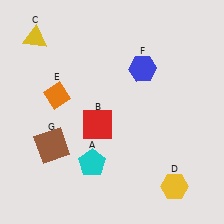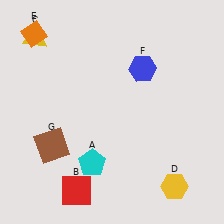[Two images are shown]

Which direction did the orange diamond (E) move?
The orange diamond (E) moved up.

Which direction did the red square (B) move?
The red square (B) moved down.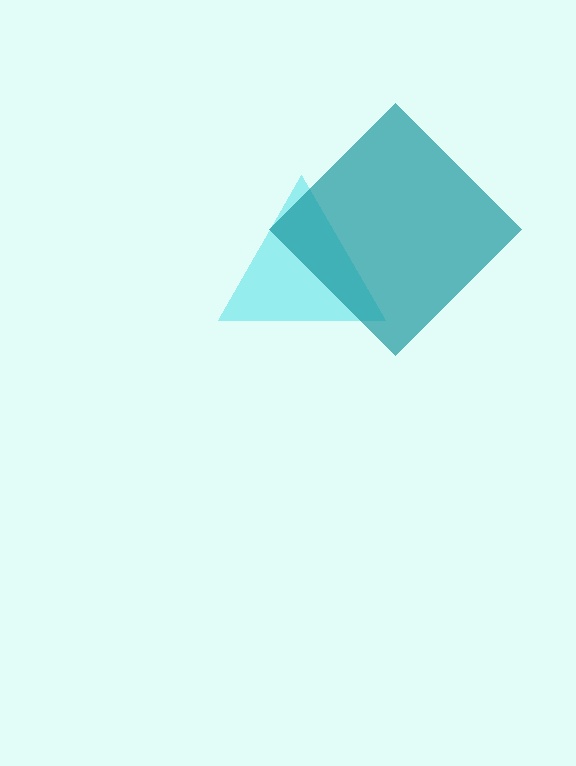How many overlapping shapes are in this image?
There are 2 overlapping shapes in the image.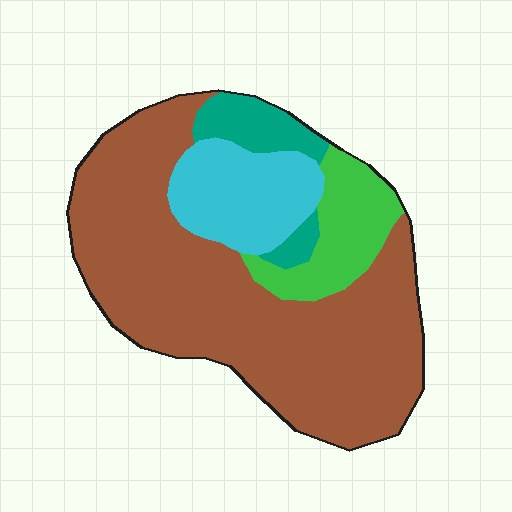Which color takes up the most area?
Brown, at roughly 65%.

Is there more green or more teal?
Green.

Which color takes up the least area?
Teal, at roughly 10%.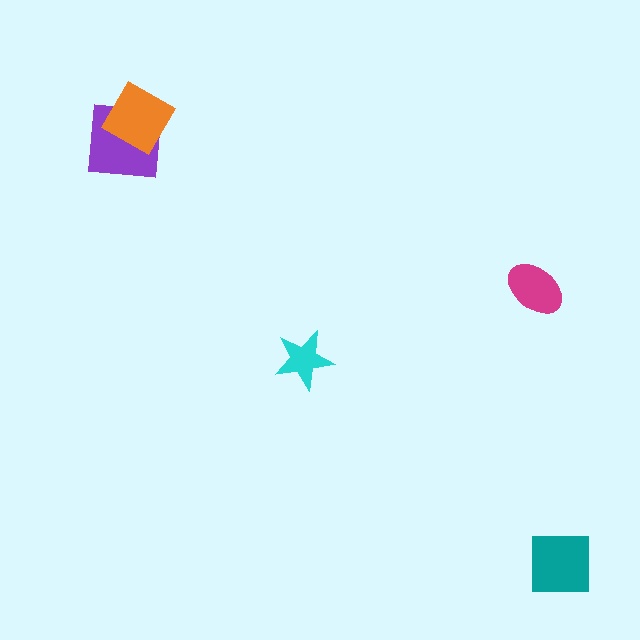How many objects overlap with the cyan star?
0 objects overlap with the cyan star.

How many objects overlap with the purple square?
1 object overlaps with the purple square.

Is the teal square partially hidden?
No, no other shape covers it.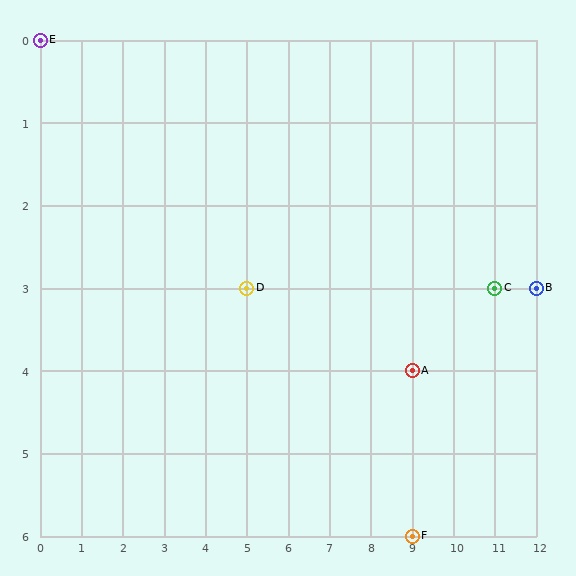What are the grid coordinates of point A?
Point A is at grid coordinates (9, 4).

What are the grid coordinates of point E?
Point E is at grid coordinates (0, 0).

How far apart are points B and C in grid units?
Points B and C are 1 column apart.